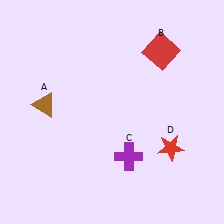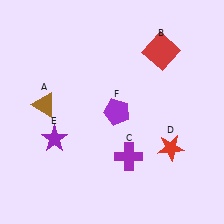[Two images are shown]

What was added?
A purple star (E), a purple pentagon (F) were added in Image 2.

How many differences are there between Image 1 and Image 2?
There are 2 differences between the two images.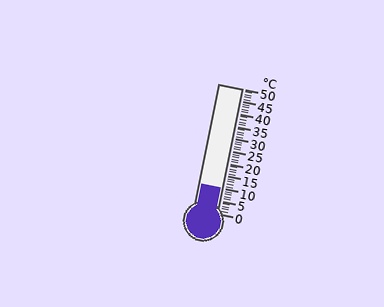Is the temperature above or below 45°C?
The temperature is below 45°C.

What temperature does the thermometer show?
The thermometer shows approximately 10°C.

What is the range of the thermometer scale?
The thermometer scale ranges from 0°C to 50°C.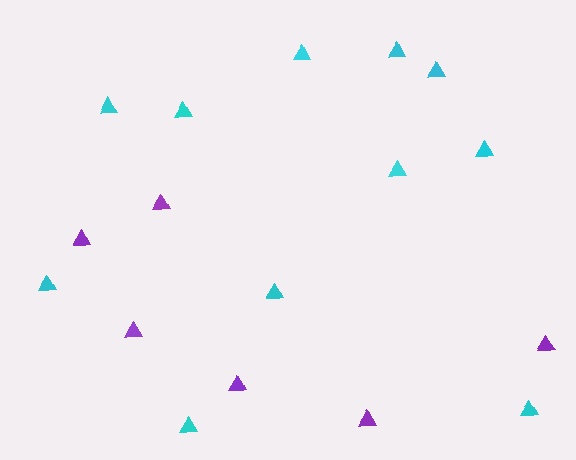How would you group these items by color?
There are 2 groups: one group of cyan triangles (11) and one group of purple triangles (6).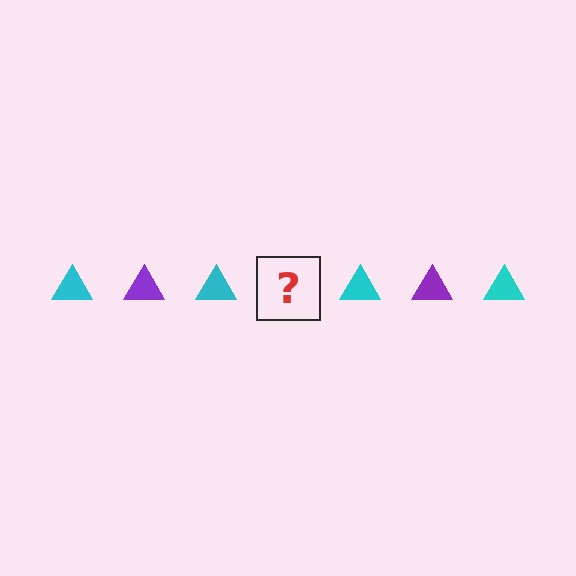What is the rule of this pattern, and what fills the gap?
The rule is that the pattern cycles through cyan, purple triangles. The gap should be filled with a purple triangle.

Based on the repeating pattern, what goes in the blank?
The blank should be a purple triangle.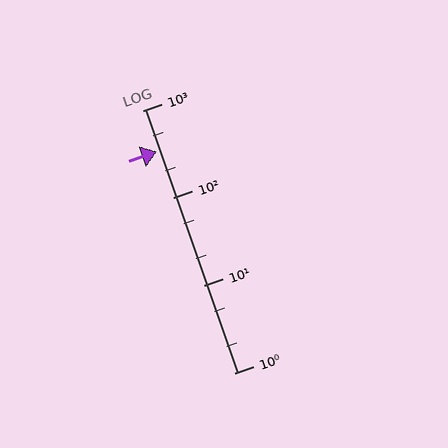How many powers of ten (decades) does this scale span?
The scale spans 3 decades, from 1 to 1000.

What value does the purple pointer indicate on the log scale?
The pointer indicates approximately 340.